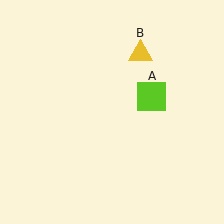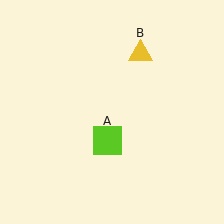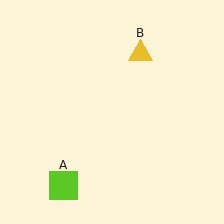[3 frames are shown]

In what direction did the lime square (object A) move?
The lime square (object A) moved down and to the left.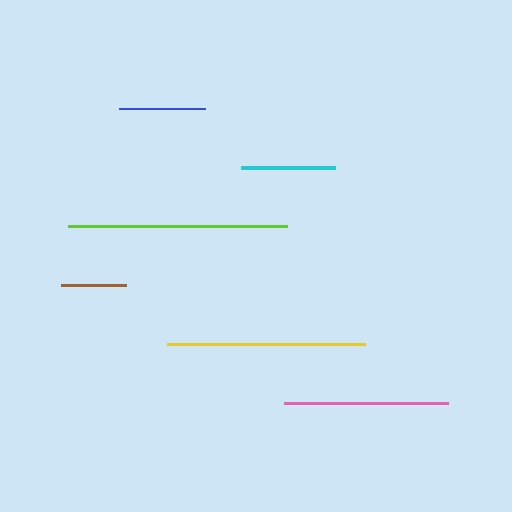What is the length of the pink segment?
The pink segment is approximately 164 pixels long.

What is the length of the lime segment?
The lime segment is approximately 219 pixels long.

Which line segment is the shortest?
The brown line is the shortest at approximately 65 pixels.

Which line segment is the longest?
The lime line is the longest at approximately 219 pixels.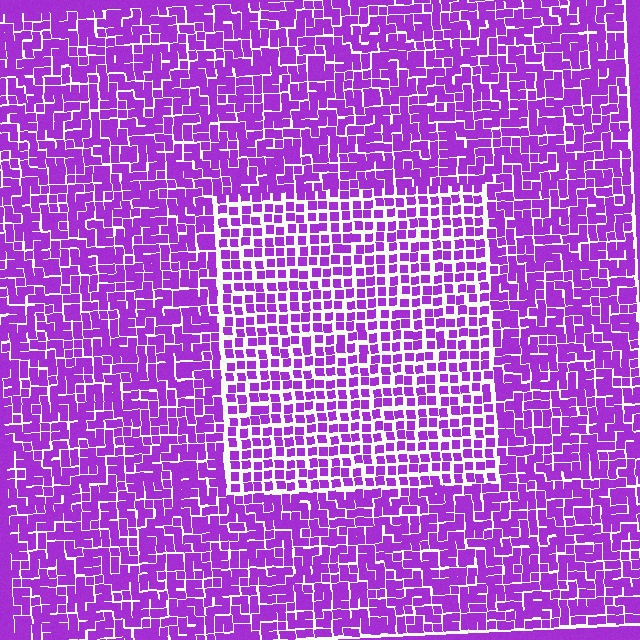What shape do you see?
I see a rectangle.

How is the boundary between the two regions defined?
The boundary is defined by a change in element density (approximately 1.5x ratio). All elements are the same color, size, and shape.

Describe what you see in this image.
The image contains small purple elements arranged at two different densities. A rectangle-shaped region is visible where the elements are less densely packed than the surrounding area.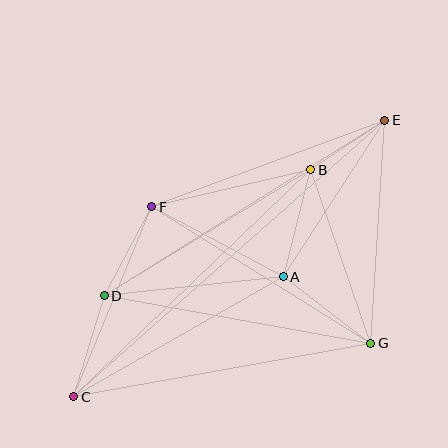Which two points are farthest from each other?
Points C and E are farthest from each other.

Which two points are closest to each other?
Points B and E are closest to each other.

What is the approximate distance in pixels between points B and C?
The distance between B and C is approximately 328 pixels.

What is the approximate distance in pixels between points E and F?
The distance between E and F is approximately 249 pixels.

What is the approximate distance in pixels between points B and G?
The distance between B and G is approximately 184 pixels.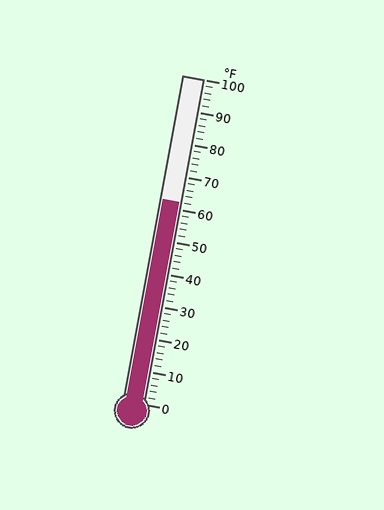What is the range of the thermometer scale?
The thermometer scale ranges from 0°F to 100°F.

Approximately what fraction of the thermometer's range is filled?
The thermometer is filled to approximately 60% of its range.